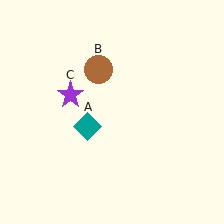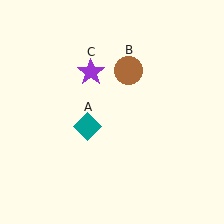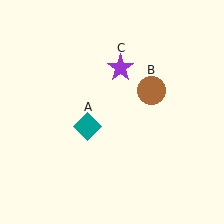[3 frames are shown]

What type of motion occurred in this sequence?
The brown circle (object B), purple star (object C) rotated clockwise around the center of the scene.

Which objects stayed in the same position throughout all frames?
Teal diamond (object A) remained stationary.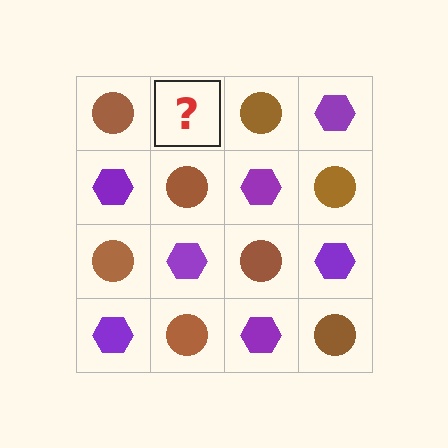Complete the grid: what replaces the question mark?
The question mark should be replaced with a purple hexagon.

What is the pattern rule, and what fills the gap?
The rule is that it alternates brown circle and purple hexagon in a checkerboard pattern. The gap should be filled with a purple hexagon.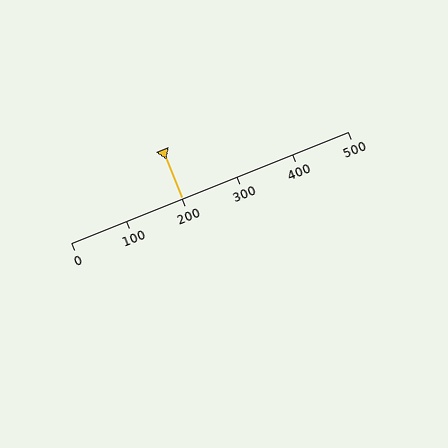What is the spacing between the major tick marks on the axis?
The major ticks are spaced 100 apart.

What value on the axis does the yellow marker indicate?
The marker indicates approximately 200.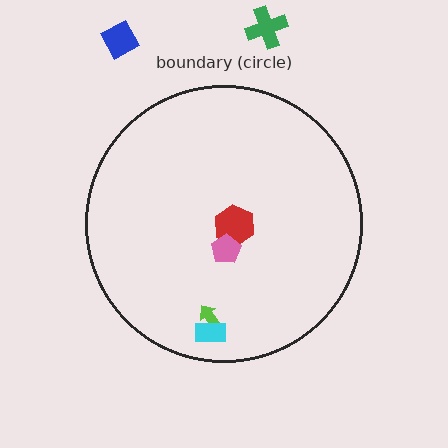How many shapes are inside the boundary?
4 inside, 2 outside.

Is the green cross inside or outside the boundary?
Outside.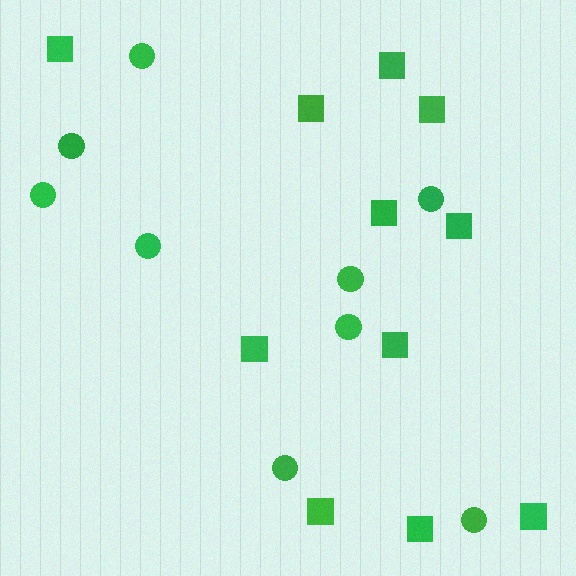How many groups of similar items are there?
There are 2 groups: one group of squares (11) and one group of circles (9).